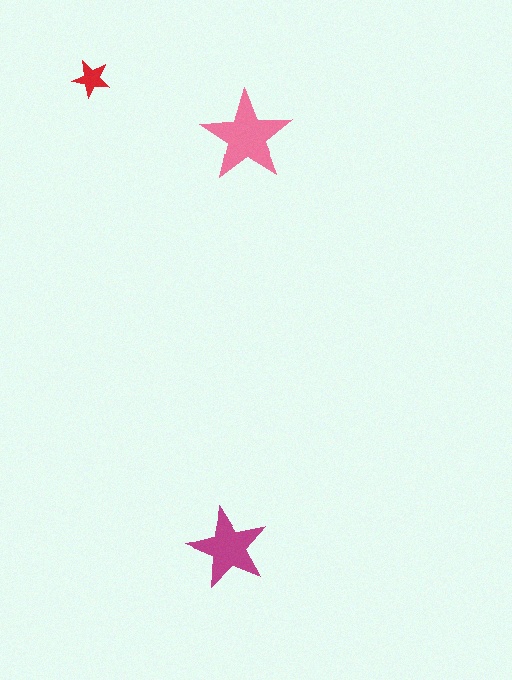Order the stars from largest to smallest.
the pink one, the magenta one, the red one.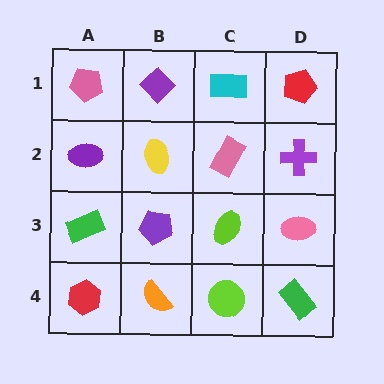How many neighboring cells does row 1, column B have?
3.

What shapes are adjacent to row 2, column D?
A red pentagon (row 1, column D), a pink ellipse (row 3, column D), a pink rectangle (row 2, column C).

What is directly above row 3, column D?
A purple cross.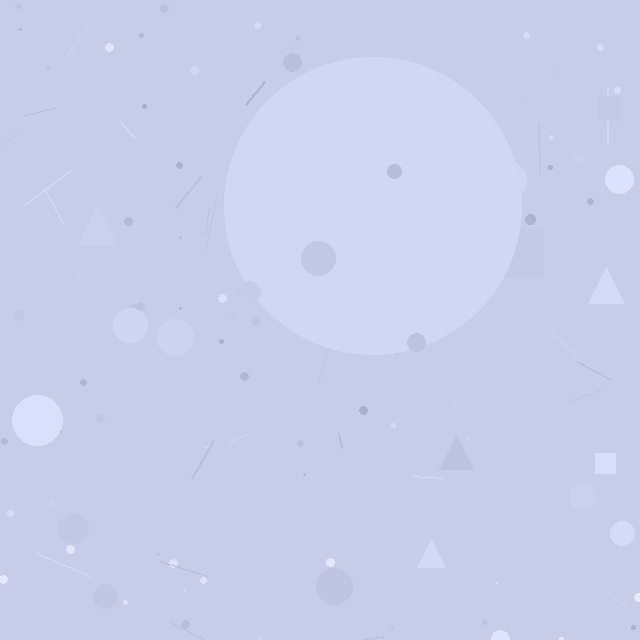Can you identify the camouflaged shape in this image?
The camouflaged shape is a circle.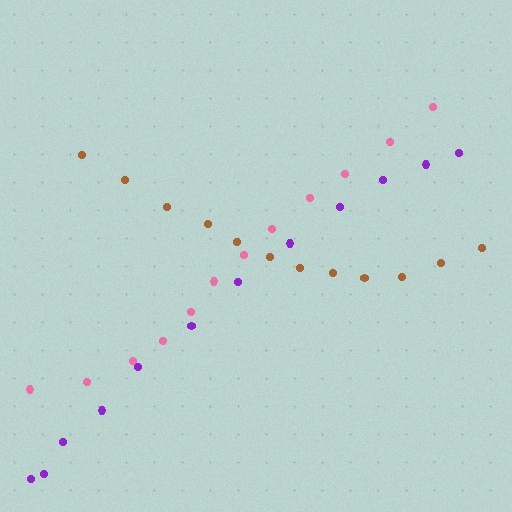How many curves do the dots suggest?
There are 3 distinct paths.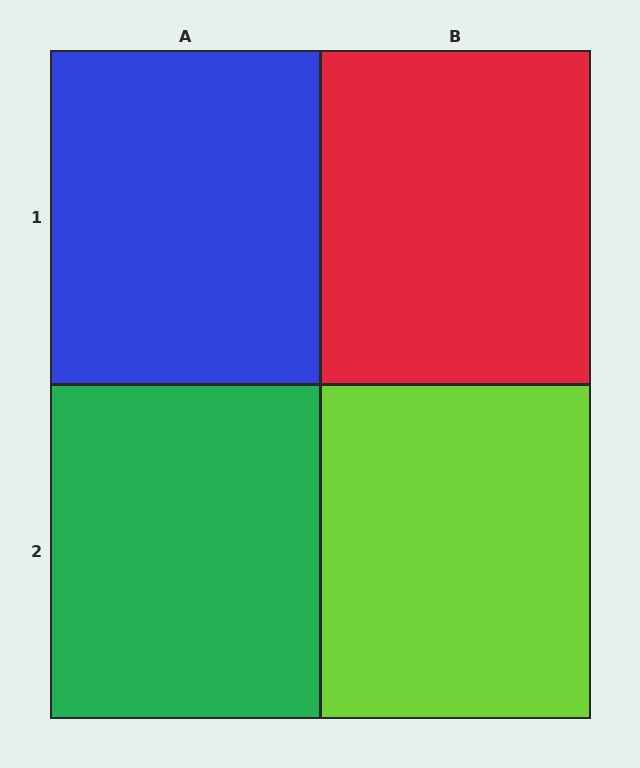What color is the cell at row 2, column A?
Green.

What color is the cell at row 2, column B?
Lime.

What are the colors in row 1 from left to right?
Blue, red.